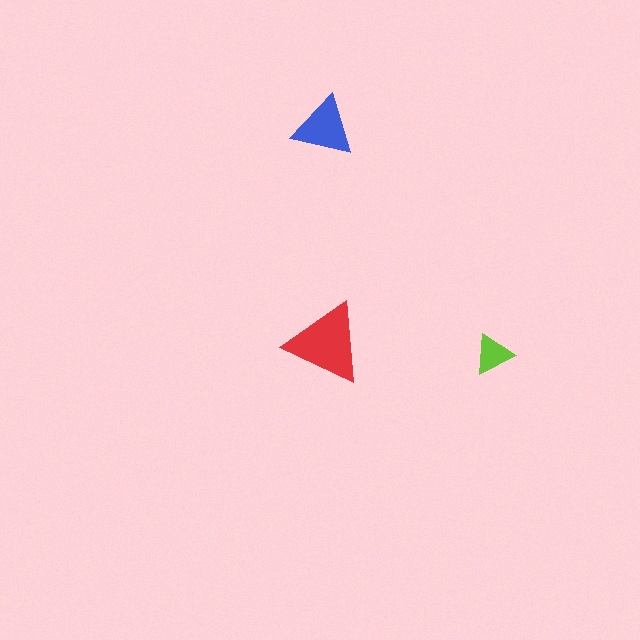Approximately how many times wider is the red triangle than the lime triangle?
About 2 times wider.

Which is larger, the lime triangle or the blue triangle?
The blue one.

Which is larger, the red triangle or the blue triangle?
The red one.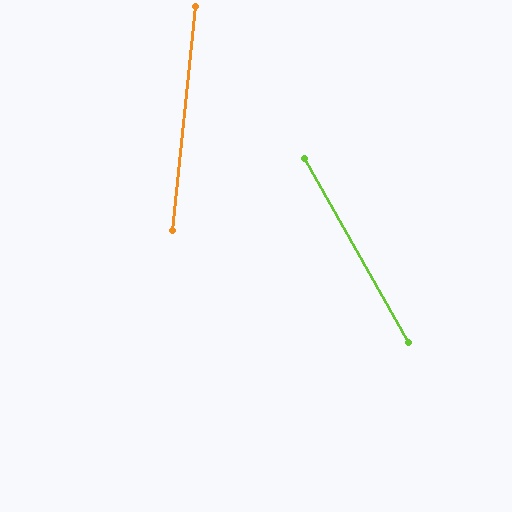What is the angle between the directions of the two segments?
Approximately 35 degrees.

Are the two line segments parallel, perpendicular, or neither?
Neither parallel nor perpendicular — they differ by about 35°.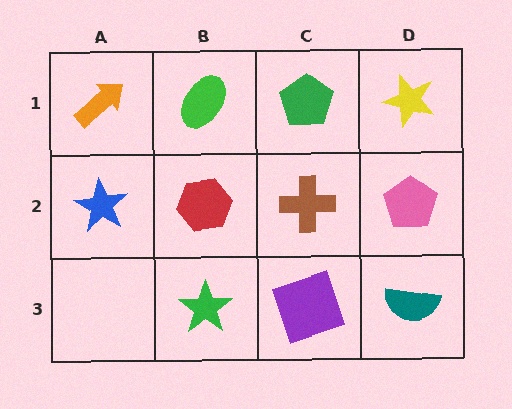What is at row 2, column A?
A blue star.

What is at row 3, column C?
A purple square.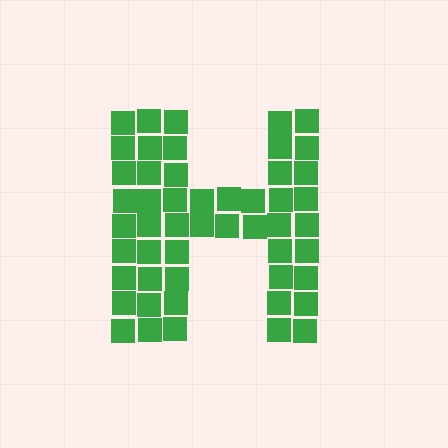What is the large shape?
The large shape is the letter H.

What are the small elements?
The small elements are squares.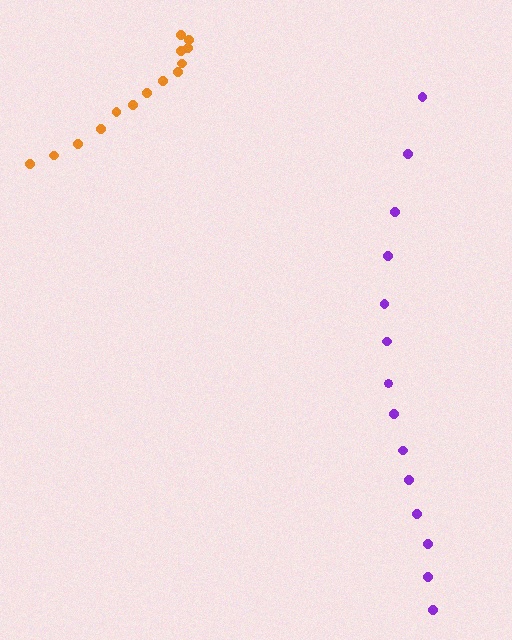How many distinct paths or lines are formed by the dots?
There are 2 distinct paths.